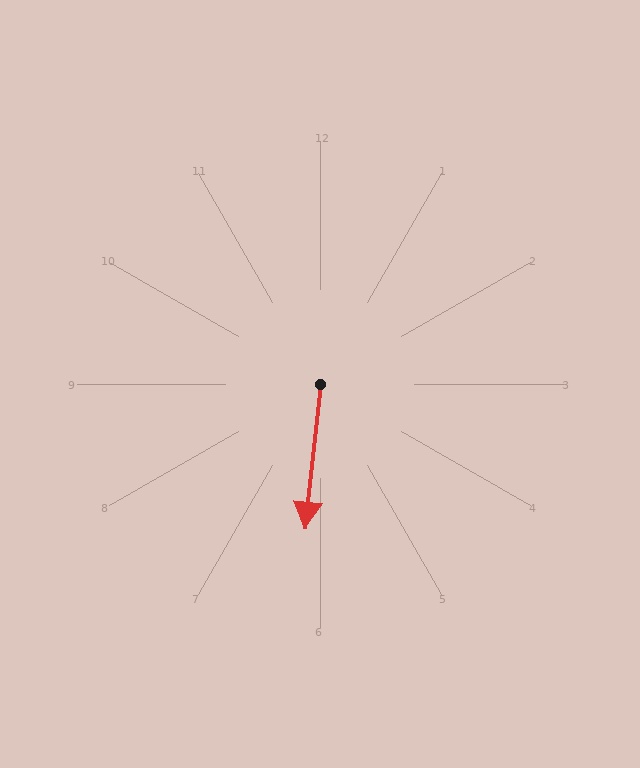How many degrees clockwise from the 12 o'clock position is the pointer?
Approximately 186 degrees.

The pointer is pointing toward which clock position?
Roughly 6 o'clock.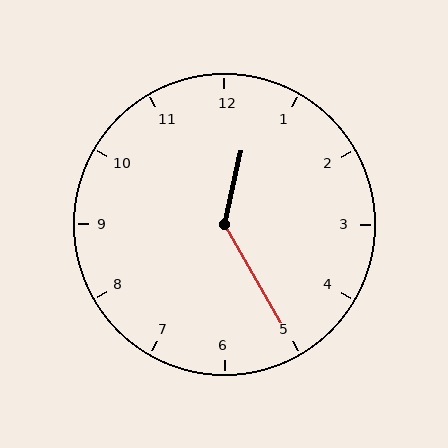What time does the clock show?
12:25.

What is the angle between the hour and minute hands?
Approximately 138 degrees.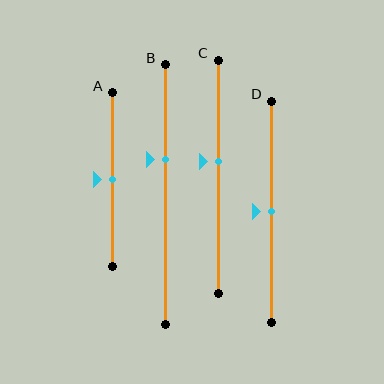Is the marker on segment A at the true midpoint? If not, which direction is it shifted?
Yes, the marker on segment A is at the true midpoint.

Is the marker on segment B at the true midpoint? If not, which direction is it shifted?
No, the marker on segment B is shifted upward by about 14% of the segment length.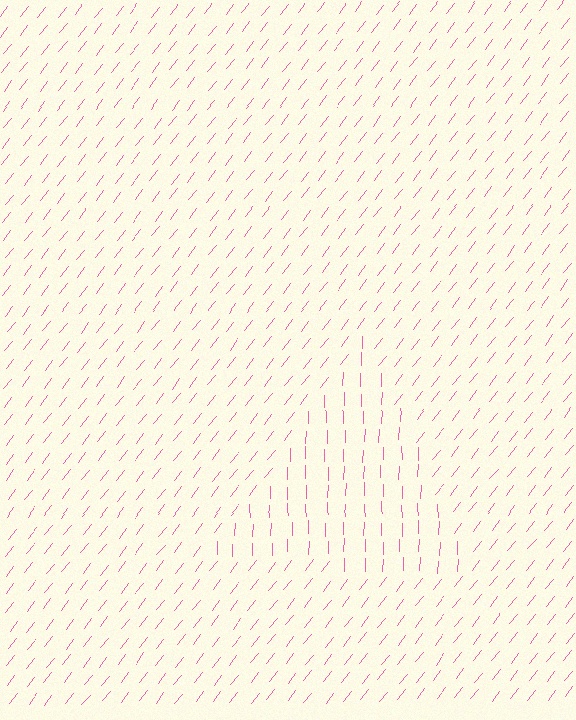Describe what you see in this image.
The image is filled with small pink line segments. A triangle region in the image has lines oriented differently from the surrounding lines, creating a visible texture boundary.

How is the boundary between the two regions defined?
The boundary is defined purely by a change in line orientation (approximately 36 degrees difference). All lines are the same color and thickness.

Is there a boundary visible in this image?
Yes, there is a texture boundary formed by a change in line orientation.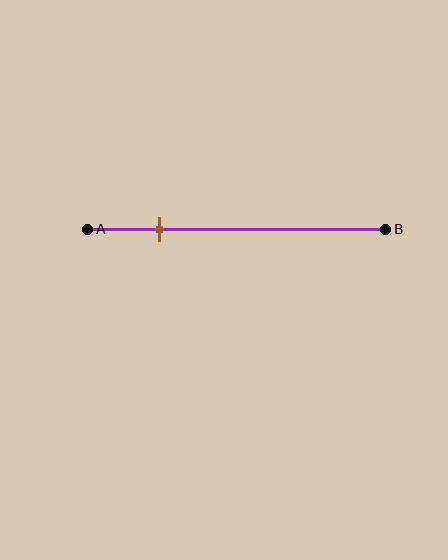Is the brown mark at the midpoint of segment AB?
No, the mark is at about 25% from A, not at the 50% midpoint.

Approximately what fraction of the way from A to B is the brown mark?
The brown mark is approximately 25% of the way from A to B.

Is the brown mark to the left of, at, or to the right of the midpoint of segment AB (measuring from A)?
The brown mark is to the left of the midpoint of segment AB.